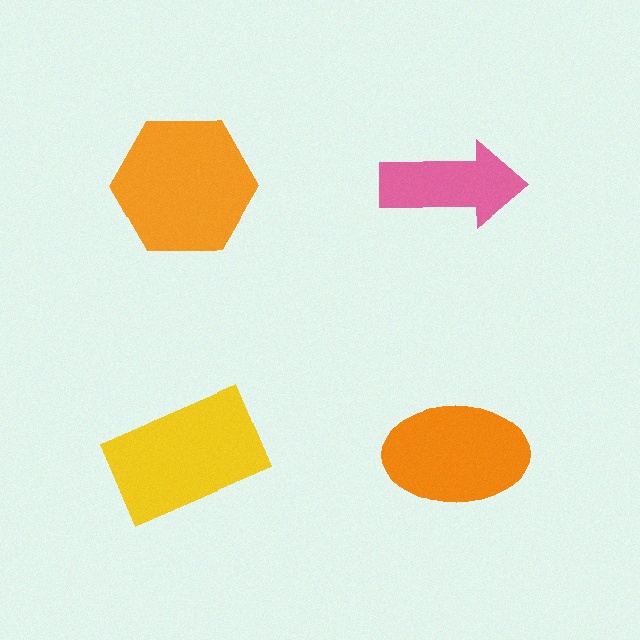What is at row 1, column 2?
A pink arrow.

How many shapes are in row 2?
2 shapes.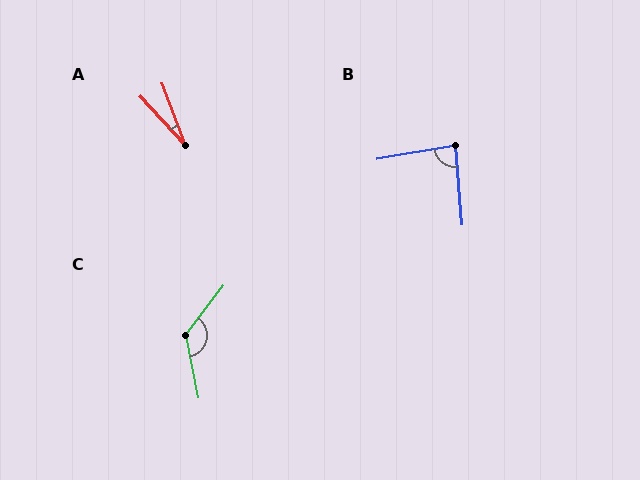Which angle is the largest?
C, at approximately 132 degrees.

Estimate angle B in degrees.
Approximately 85 degrees.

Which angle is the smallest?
A, at approximately 22 degrees.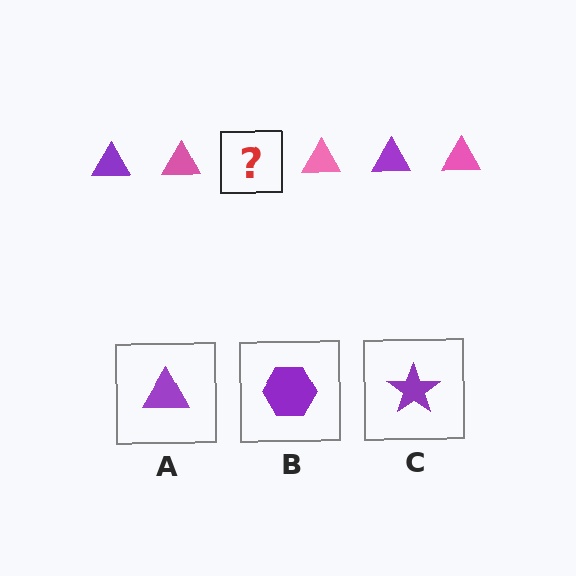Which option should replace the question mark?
Option A.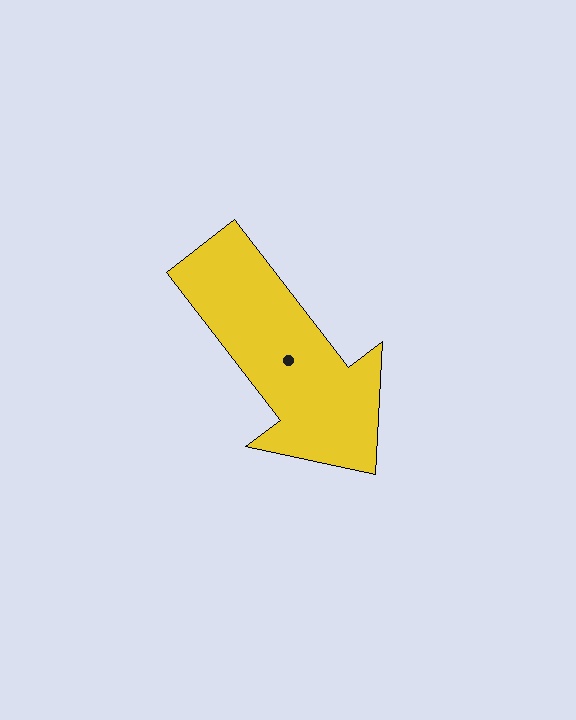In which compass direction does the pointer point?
Southeast.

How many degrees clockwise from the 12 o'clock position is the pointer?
Approximately 143 degrees.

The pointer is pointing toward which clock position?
Roughly 5 o'clock.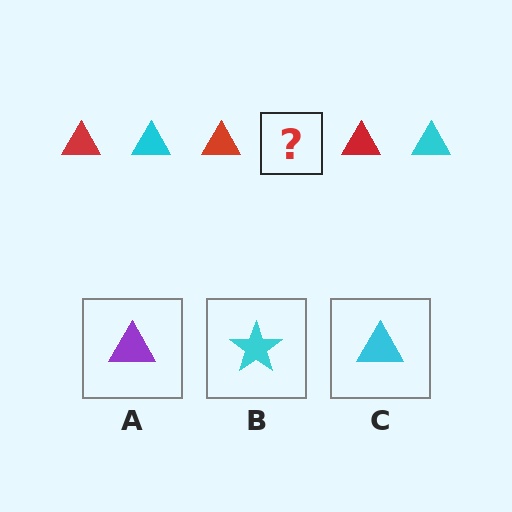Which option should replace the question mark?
Option C.